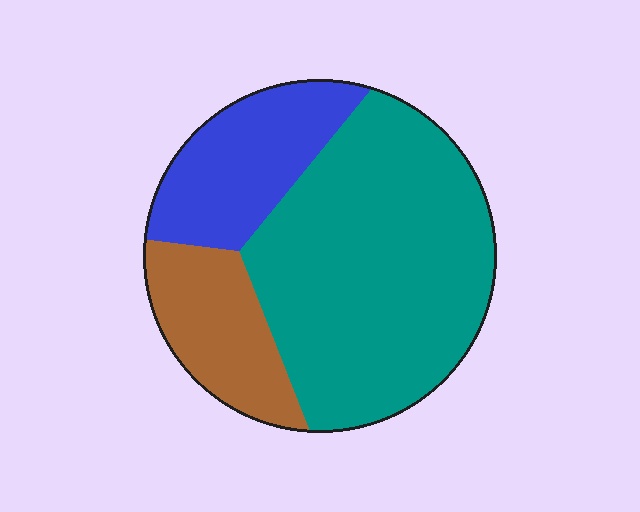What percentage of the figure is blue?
Blue takes up less than a quarter of the figure.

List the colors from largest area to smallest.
From largest to smallest: teal, blue, brown.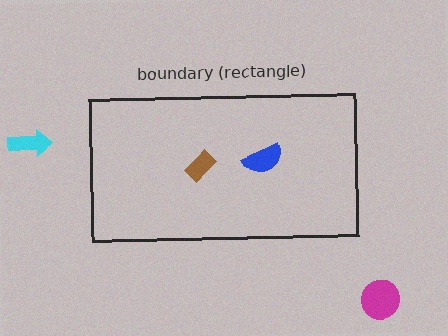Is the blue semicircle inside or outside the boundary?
Inside.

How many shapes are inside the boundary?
2 inside, 2 outside.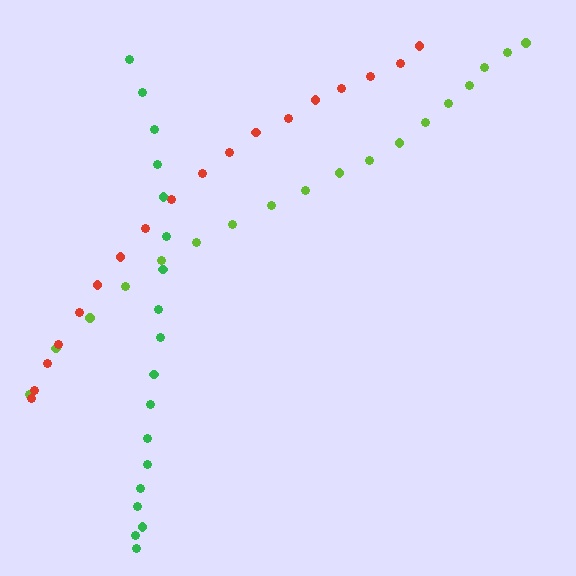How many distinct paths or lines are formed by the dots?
There are 3 distinct paths.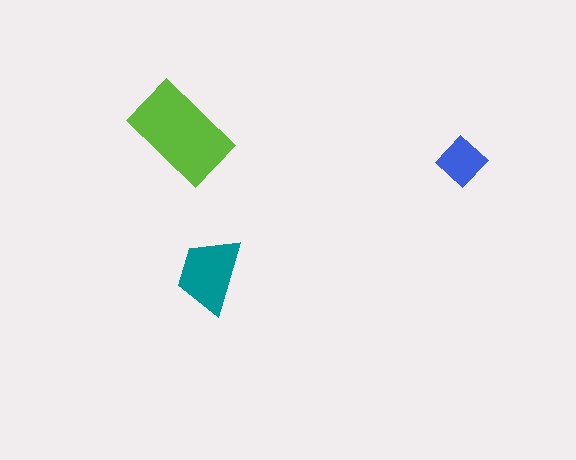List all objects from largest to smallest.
The lime rectangle, the teal trapezoid, the blue diamond.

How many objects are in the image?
There are 3 objects in the image.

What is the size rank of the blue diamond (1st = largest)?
3rd.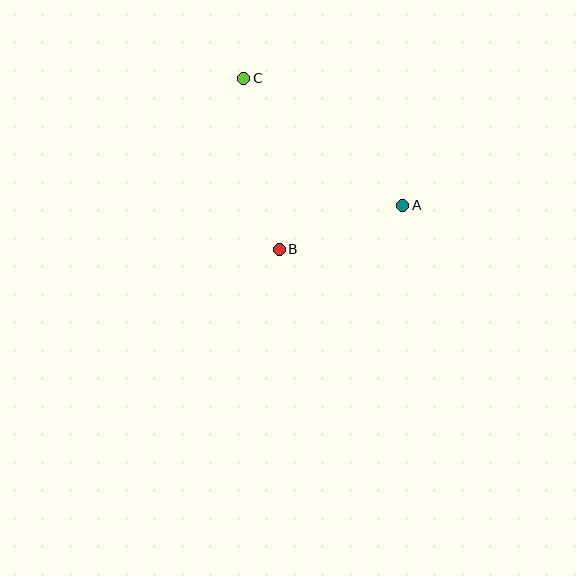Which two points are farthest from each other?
Points A and C are farthest from each other.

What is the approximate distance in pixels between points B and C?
The distance between B and C is approximately 175 pixels.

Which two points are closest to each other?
Points A and B are closest to each other.